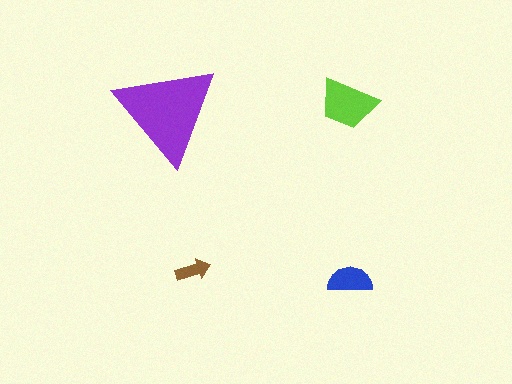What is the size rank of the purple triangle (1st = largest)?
1st.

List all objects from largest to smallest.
The purple triangle, the lime trapezoid, the blue semicircle, the brown arrow.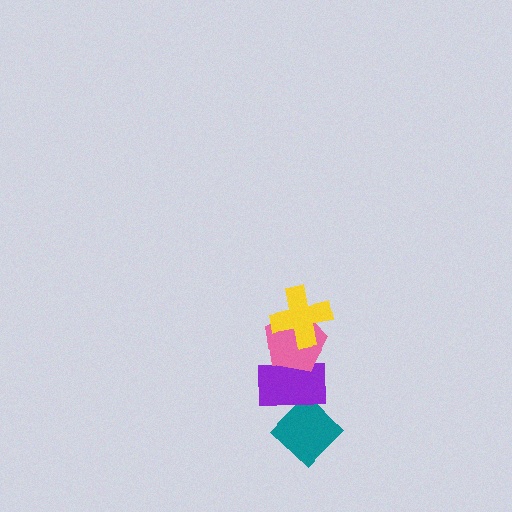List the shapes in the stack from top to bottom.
From top to bottom: the yellow cross, the pink pentagon, the purple rectangle, the teal diamond.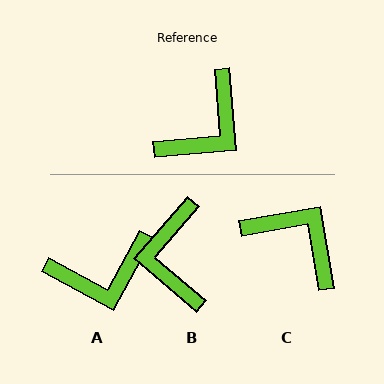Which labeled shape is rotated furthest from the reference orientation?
B, about 135 degrees away.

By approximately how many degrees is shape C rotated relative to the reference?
Approximately 95 degrees counter-clockwise.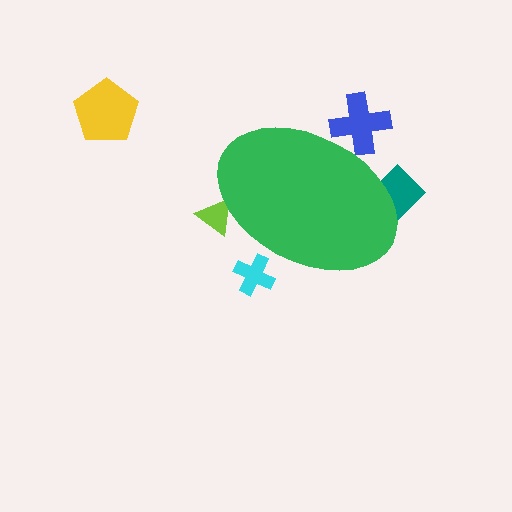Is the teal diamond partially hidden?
Yes, the teal diamond is partially hidden behind the green ellipse.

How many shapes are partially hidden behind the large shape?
4 shapes are partially hidden.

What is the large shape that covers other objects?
A green ellipse.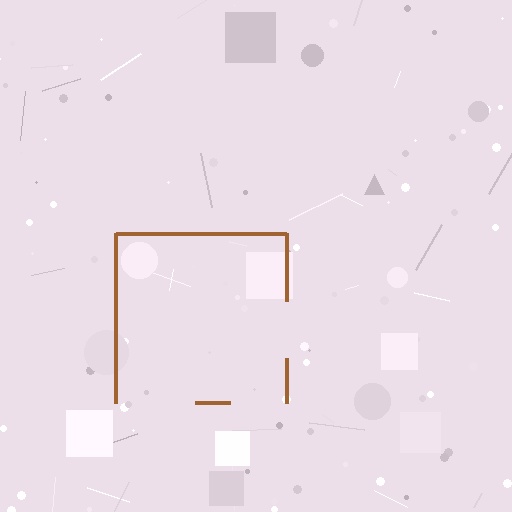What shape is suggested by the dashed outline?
The dashed outline suggests a square.